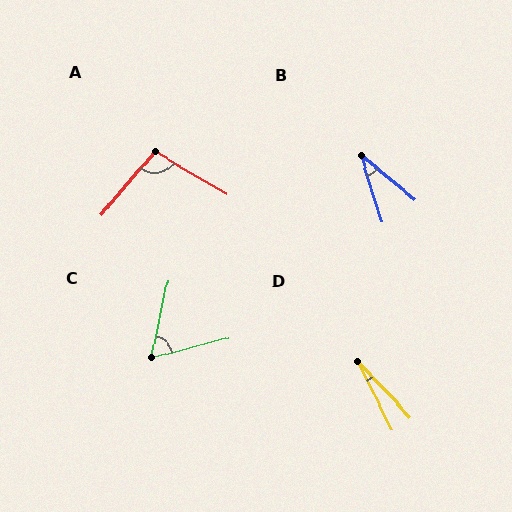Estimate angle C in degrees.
Approximately 63 degrees.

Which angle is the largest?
A, at approximately 100 degrees.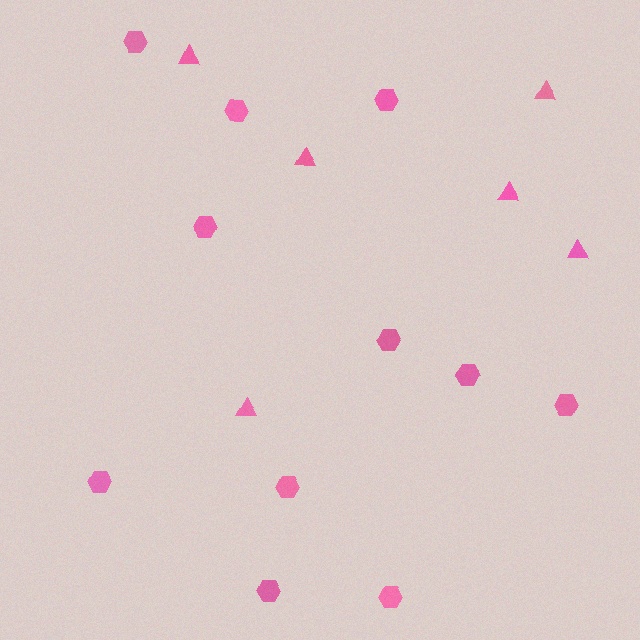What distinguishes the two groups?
There are 2 groups: one group of triangles (6) and one group of hexagons (11).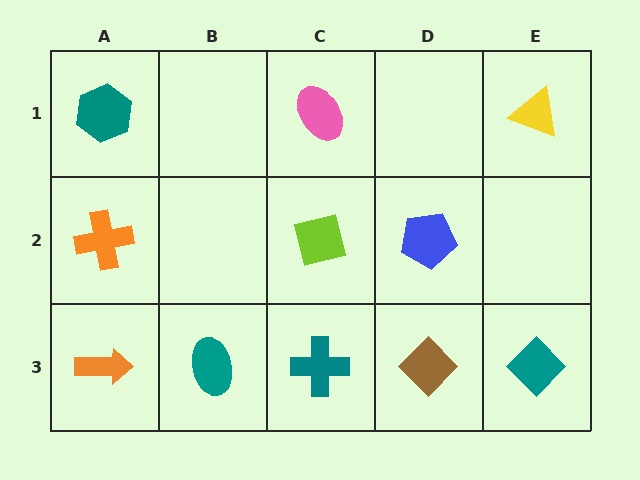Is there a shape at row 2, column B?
No, that cell is empty.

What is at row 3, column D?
A brown diamond.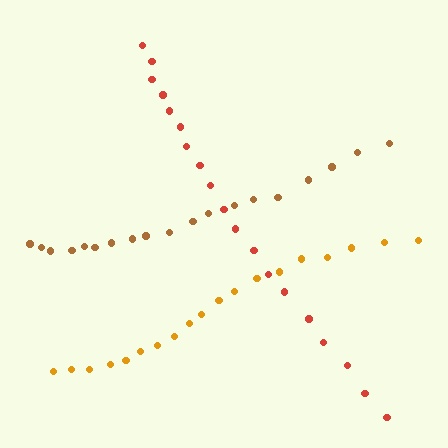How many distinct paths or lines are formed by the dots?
There are 3 distinct paths.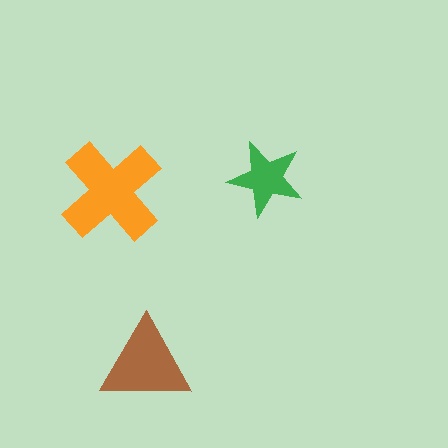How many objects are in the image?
There are 3 objects in the image.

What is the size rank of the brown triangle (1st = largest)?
2nd.